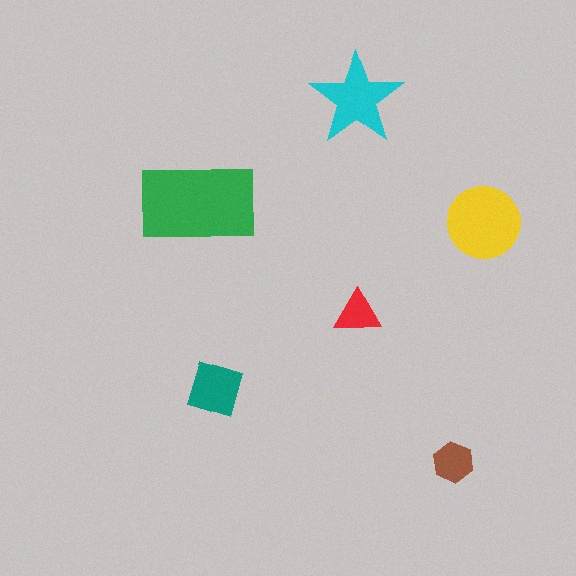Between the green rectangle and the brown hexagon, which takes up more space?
The green rectangle.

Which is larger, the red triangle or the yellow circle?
The yellow circle.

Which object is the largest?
The green rectangle.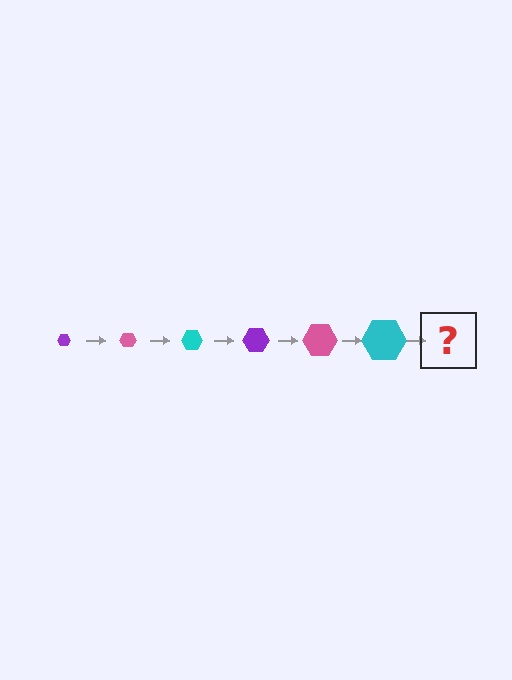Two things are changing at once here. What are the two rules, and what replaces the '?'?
The two rules are that the hexagon grows larger each step and the color cycles through purple, pink, and cyan. The '?' should be a purple hexagon, larger than the previous one.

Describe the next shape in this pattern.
It should be a purple hexagon, larger than the previous one.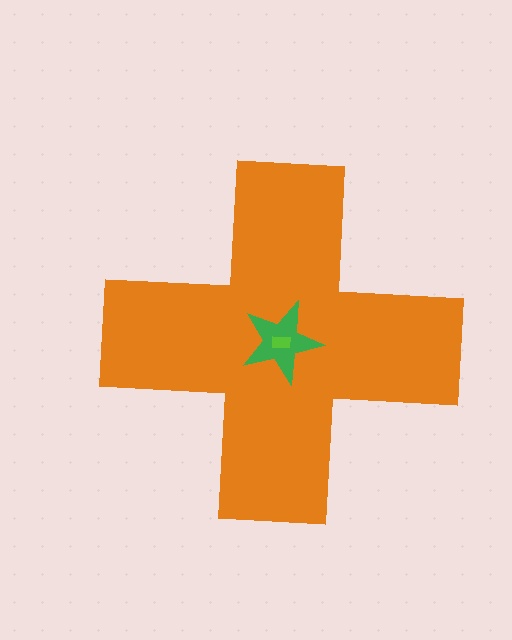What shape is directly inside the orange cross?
The green star.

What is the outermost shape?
The orange cross.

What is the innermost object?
The lime rectangle.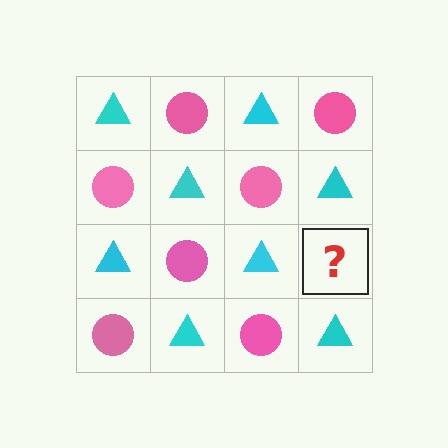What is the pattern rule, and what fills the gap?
The rule is that it alternates cyan triangle and pink circle in a checkerboard pattern. The gap should be filled with a pink circle.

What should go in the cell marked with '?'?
The missing cell should contain a pink circle.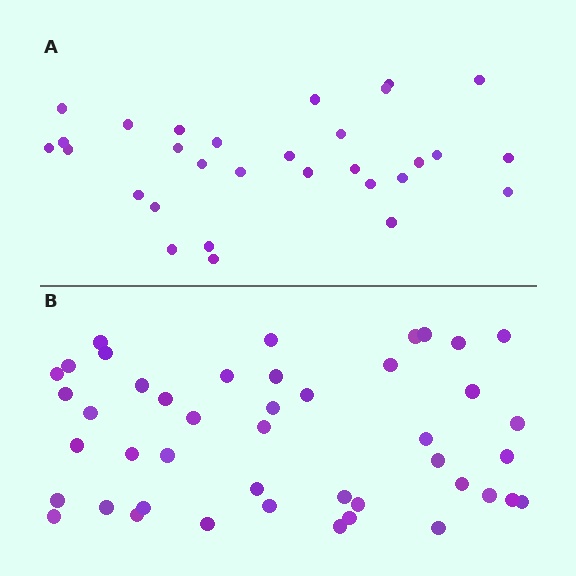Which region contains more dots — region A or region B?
Region B (the bottom region) has more dots.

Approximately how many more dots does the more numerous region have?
Region B has approximately 15 more dots than region A.